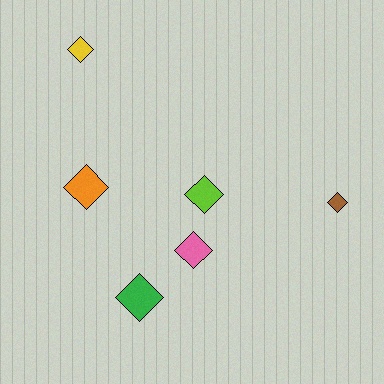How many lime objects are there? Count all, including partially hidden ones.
There is 1 lime object.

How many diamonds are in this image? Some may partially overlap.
There are 6 diamonds.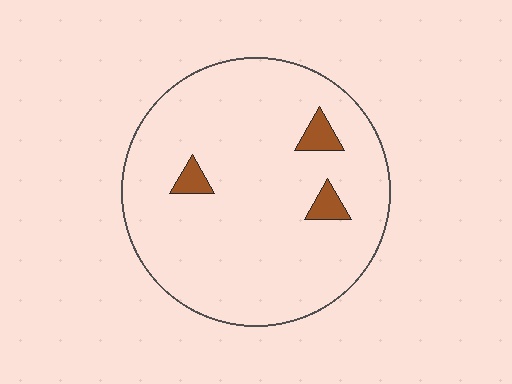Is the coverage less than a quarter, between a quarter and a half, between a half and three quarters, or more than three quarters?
Less than a quarter.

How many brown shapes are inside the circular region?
3.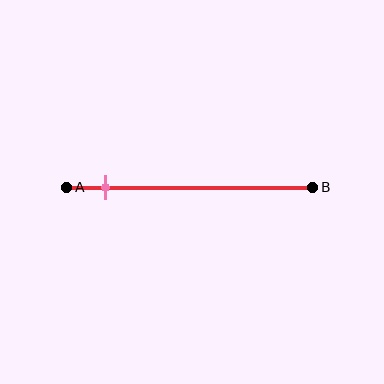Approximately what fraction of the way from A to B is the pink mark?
The pink mark is approximately 15% of the way from A to B.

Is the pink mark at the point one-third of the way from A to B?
No, the mark is at about 15% from A, not at the 33% one-third point.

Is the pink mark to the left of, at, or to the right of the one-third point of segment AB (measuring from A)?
The pink mark is to the left of the one-third point of segment AB.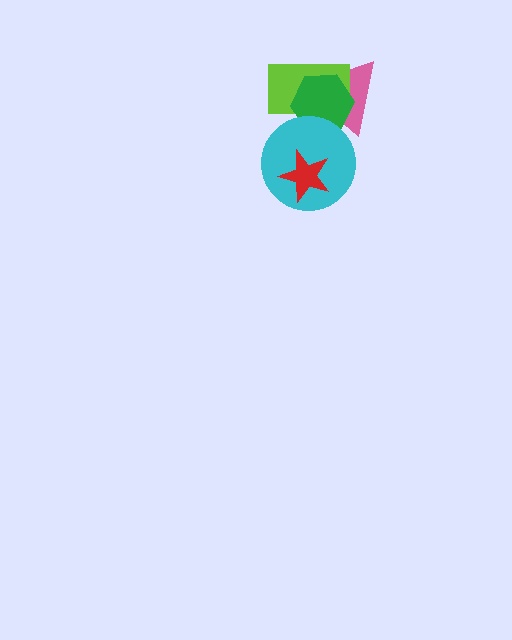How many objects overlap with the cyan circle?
4 objects overlap with the cyan circle.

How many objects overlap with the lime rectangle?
3 objects overlap with the lime rectangle.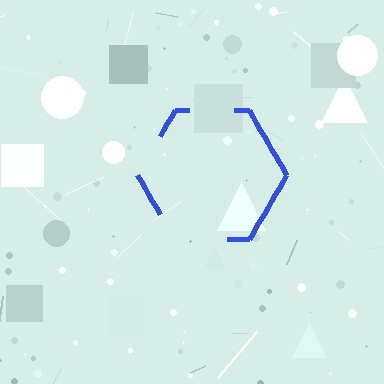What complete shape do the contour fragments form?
The contour fragments form a hexagon.